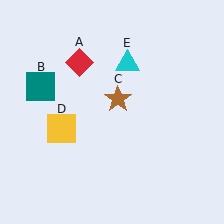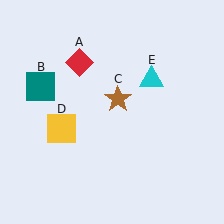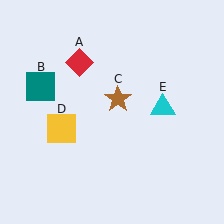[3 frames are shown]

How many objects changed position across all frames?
1 object changed position: cyan triangle (object E).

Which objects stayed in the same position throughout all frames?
Red diamond (object A) and teal square (object B) and brown star (object C) and yellow square (object D) remained stationary.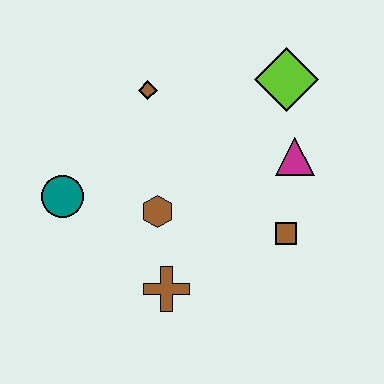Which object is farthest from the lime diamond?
The teal circle is farthest from the lime diamond.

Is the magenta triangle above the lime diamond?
No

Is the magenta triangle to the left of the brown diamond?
No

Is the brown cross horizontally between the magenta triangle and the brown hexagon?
Yes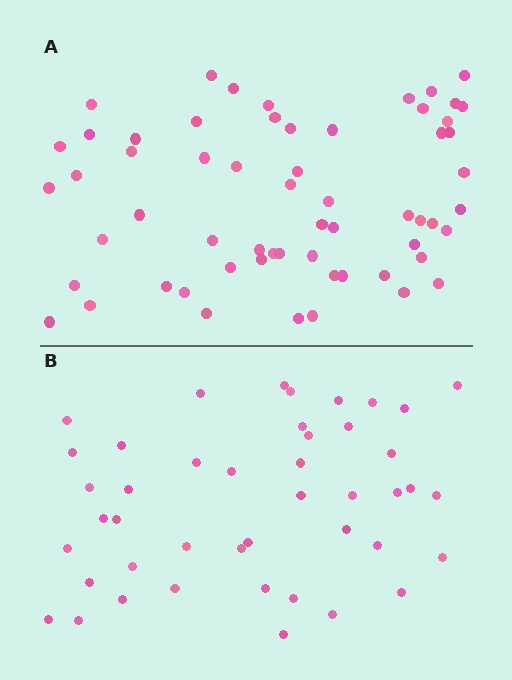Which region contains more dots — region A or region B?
Region A (the top region) has more dots.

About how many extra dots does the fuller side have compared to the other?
Region A has approximately 15 more dots than region B.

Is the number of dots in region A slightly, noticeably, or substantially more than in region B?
Region A has noticeably more, but not dramatically so. The ratio is roughly 1.4 to 1.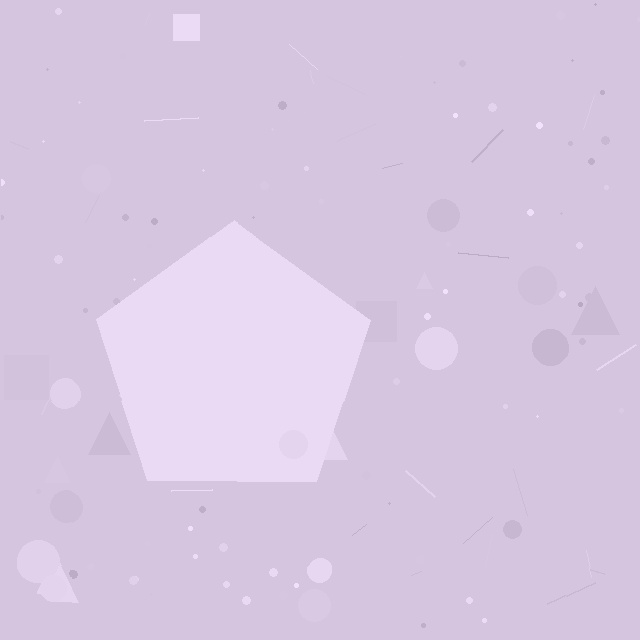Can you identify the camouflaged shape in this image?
The camouflaged shape is a pentagon.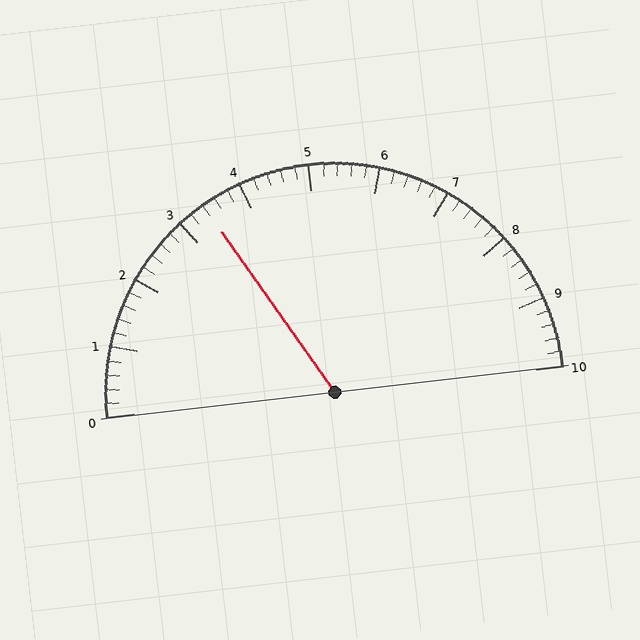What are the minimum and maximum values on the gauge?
The gauge ranges from 0 to 10.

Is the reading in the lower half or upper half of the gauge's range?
The reading is in the lower half of the range (0 to 10).